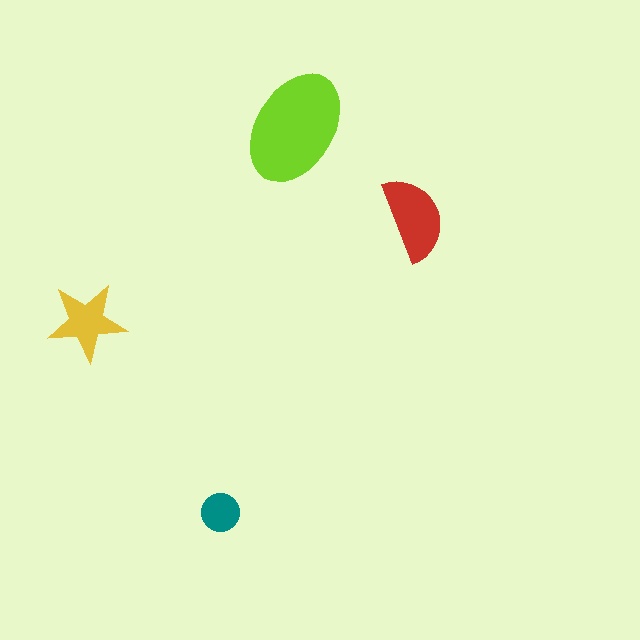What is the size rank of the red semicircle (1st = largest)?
2nd.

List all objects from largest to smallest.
The lime ellipse, the red semicircle, the yellow star, the teal circle.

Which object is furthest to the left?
The yellow star is leftmost.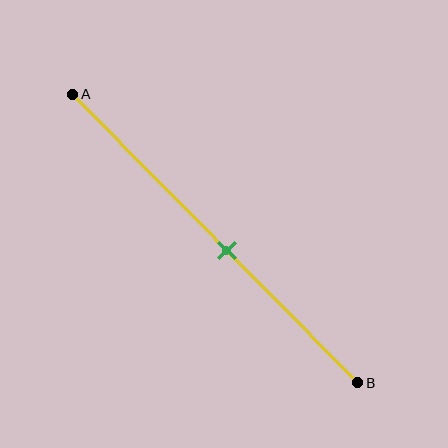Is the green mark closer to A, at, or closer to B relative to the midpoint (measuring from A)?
The green mark is closer to point B than the midpoint of segment AB.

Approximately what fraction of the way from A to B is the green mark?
The green mark is approximately 55% of the way from A to B.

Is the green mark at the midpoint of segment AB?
No, the mark is at about 55% from A, not at the 50% midpoint.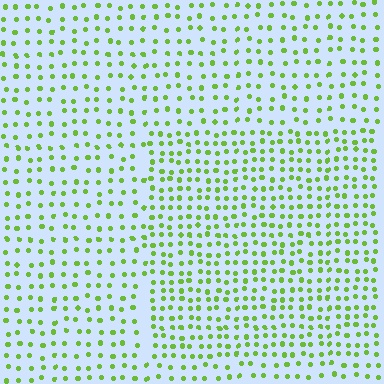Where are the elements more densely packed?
The elements are more densely packed inside the rectangle boundary.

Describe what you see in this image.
The image contains small lime elements arranged at two different densities. A rectangle-shaped region is visible where the elements are more densely packed than the surrounding area.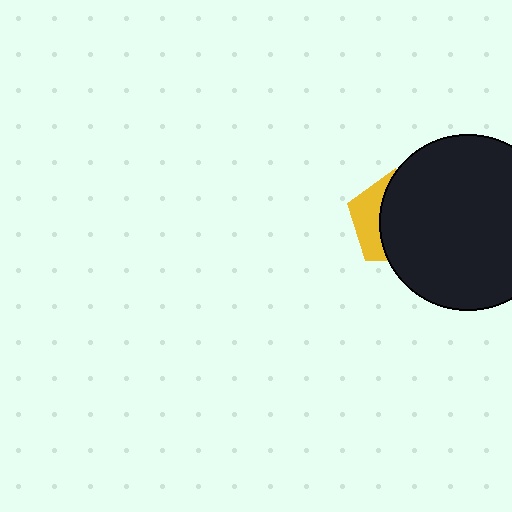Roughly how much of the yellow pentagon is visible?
A small part of it is visible (roughly 32%).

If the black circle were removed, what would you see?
You would see the complete yellow pentagon.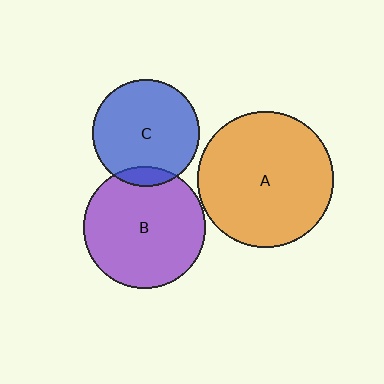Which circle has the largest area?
Circle A (orange).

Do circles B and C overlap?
Yes.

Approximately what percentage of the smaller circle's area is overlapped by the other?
Approximately 10%.